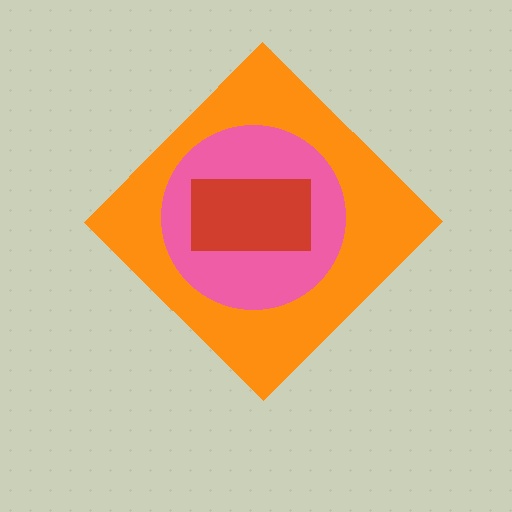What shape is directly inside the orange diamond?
The pink circle.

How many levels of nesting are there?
3.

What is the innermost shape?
The red rectangle.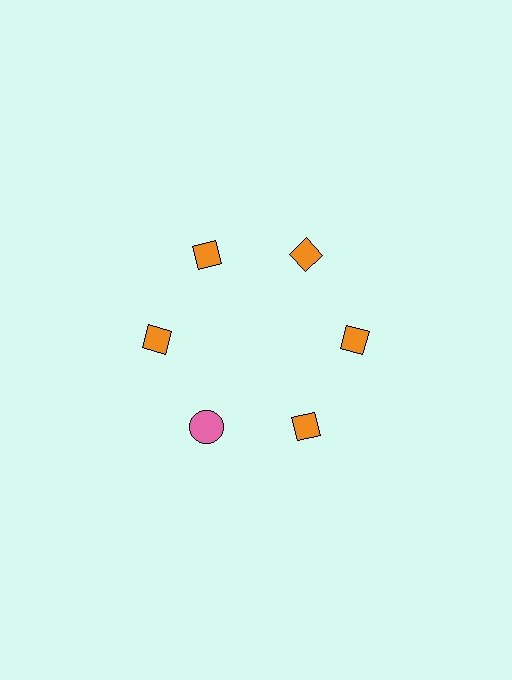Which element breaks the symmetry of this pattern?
The pink circle at roughly the 7 o'clock position breaks the symmetry. All other shapes are orange diamonds.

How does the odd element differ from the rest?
It differs in both color (pink instead of orange) and shape (circle instead of diamond).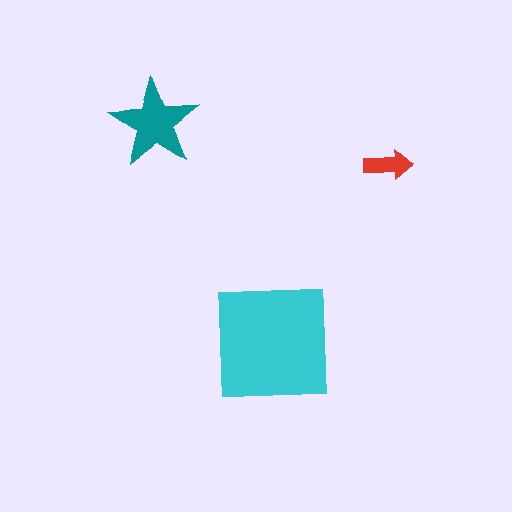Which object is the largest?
The cyan square.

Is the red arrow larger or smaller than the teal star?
Smaller.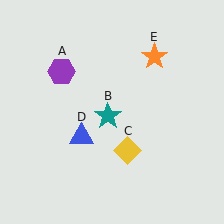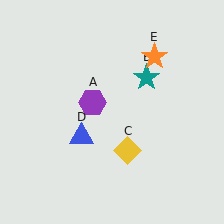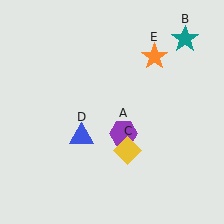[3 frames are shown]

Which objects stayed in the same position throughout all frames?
Yellow diamond (object C) and blue triangle (object D) and orange star (object E) remained stationary.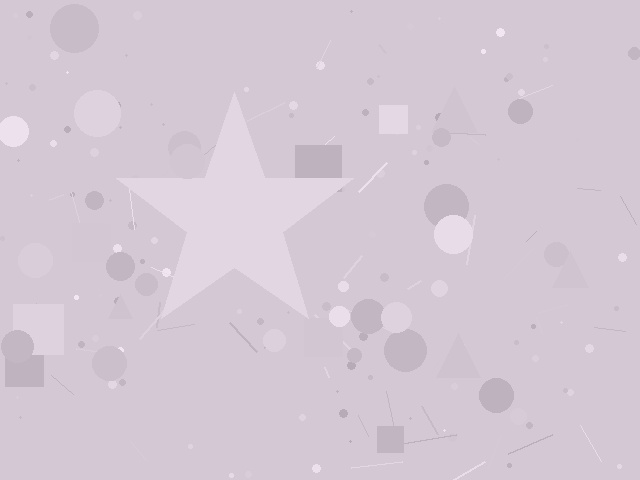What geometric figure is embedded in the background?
A star is embedded in the background.